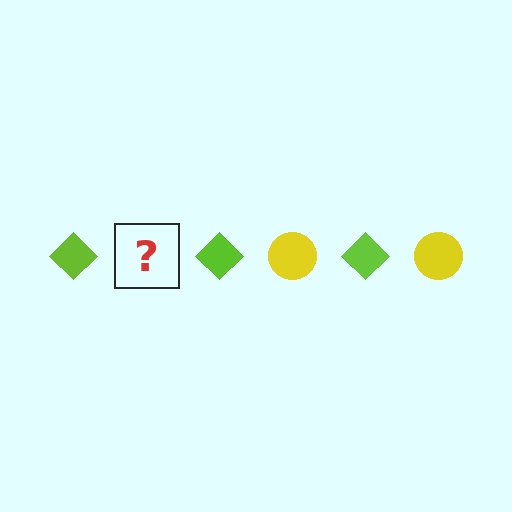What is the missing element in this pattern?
The missing element is a yellow circle.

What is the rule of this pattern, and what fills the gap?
The rule is that the pattern alternates between lime diamond and yellow circle. The gap should be filled with a yellow circle.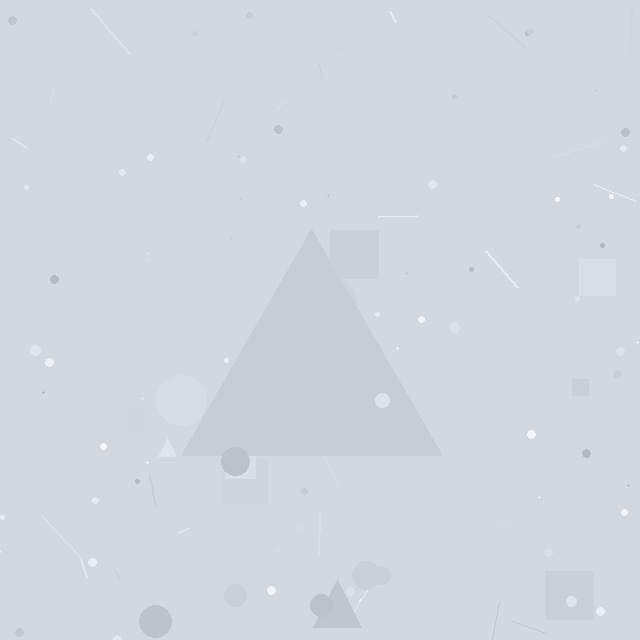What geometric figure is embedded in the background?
A triangle is embedded in the background.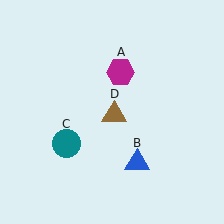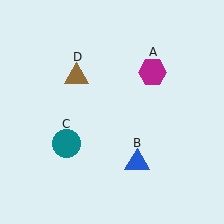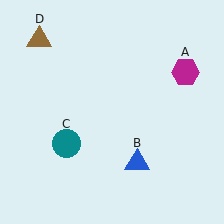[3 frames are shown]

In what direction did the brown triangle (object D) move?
The brown triangle (object D) moved up and to the left.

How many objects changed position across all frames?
2 objects changed position: magenta hexagon (object A), brown triangle (object D).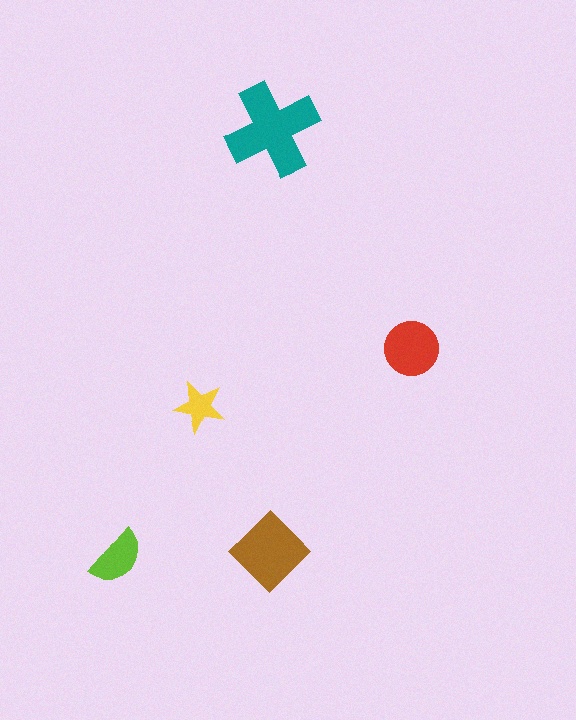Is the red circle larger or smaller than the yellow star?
Larger.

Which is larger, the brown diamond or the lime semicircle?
The brown diamond.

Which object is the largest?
The teal cross.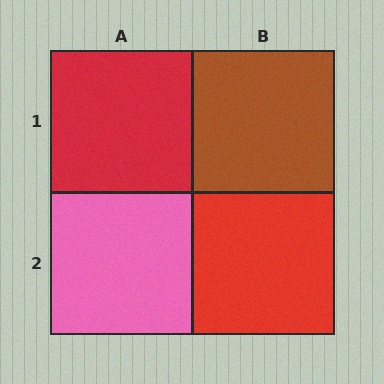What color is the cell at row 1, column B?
Brown.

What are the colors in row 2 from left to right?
Pink, red.